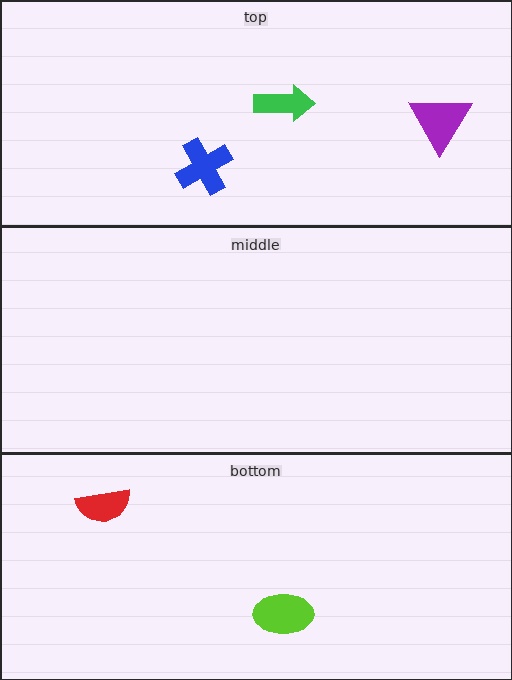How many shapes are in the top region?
3.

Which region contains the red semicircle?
The bottom region.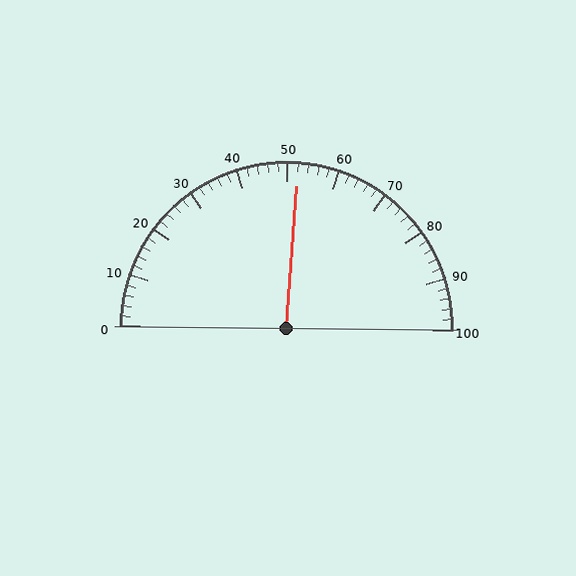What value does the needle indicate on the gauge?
The needle indicates approximately 52.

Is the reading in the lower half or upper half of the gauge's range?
The reading is in the upper half of the range (0 to 100).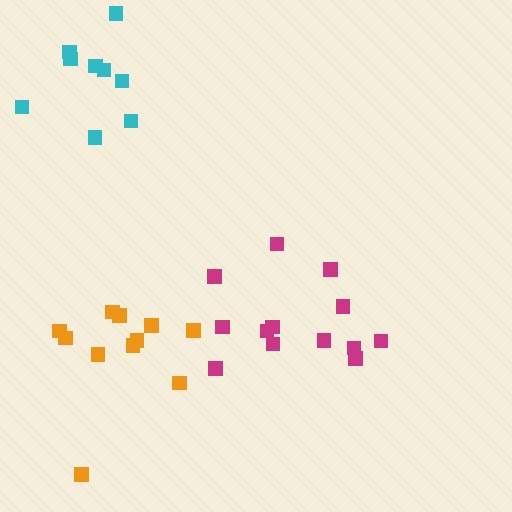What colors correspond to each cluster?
The clusters are colored: orange, magenta, cyan.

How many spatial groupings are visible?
There are 3 spatial groupings.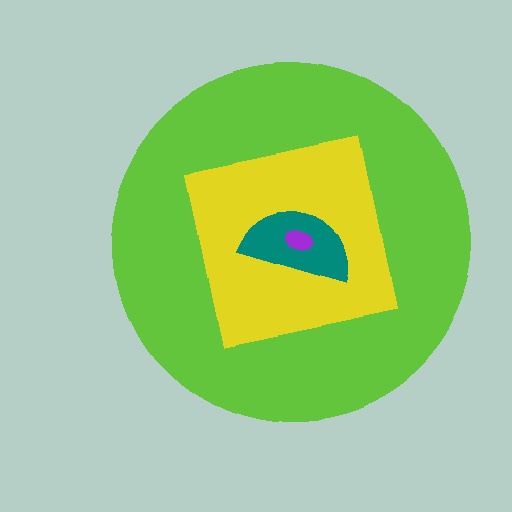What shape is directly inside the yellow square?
The teal semicircle.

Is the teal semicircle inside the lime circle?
Yes.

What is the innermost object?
The purple ellipse.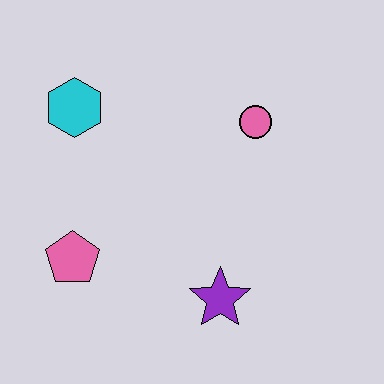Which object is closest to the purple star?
The pink pentagon is closest to the purple star.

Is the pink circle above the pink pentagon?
Yes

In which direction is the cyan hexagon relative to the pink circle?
The cyan hexagon is to the left of the pink circle.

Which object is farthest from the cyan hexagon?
The purple star is farthest from the cyan hexagon.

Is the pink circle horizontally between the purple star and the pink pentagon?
No